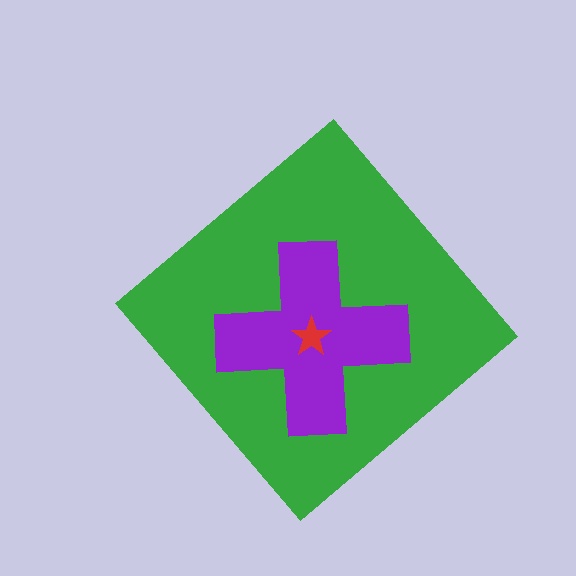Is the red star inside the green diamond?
Yes.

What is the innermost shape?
The red star.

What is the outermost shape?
The green diamond.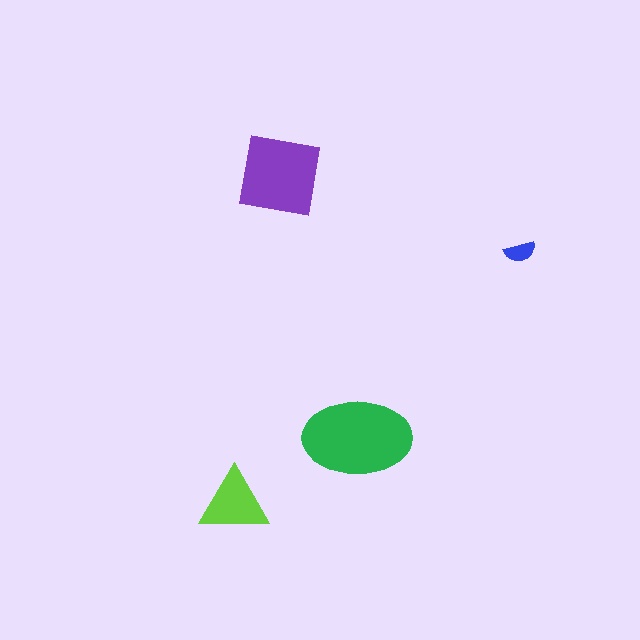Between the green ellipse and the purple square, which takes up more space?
The green ellipse.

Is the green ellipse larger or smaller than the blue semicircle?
Larger.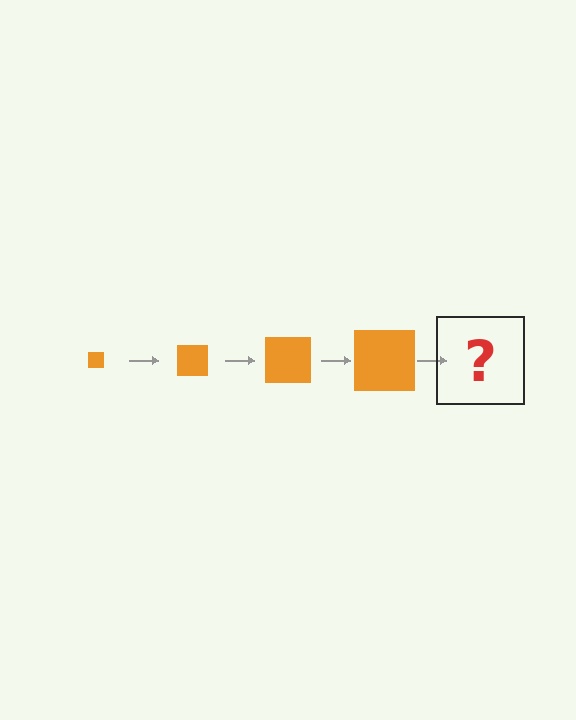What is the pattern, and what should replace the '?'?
The pattern is that the square gets progressively larger each step. The '?' should be an orange square, larger than the previous one.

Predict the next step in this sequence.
The next step is an orange square, larger than the previous one.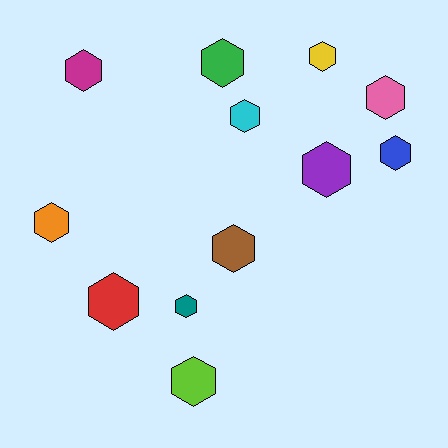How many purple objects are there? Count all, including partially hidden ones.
There is 1 purple object.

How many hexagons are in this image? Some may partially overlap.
There are 12 hexagons.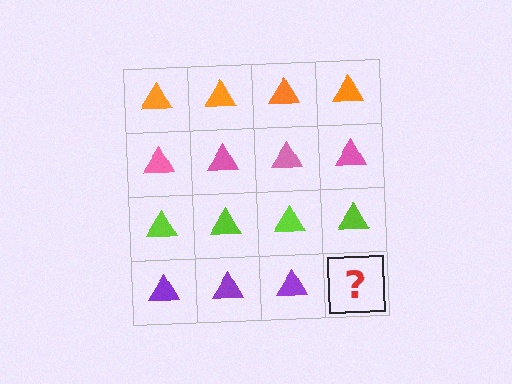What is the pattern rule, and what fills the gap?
The rule is that each row has a consistent color. The gap should be filled with a purple triangle.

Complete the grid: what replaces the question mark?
The question mark should be replaced with a purple triangle.